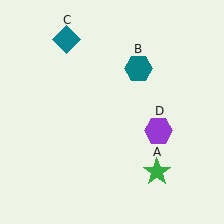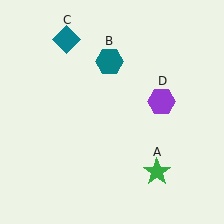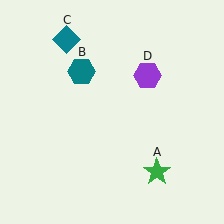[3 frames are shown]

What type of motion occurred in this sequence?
The teal hexagon (object B), purple hexagon (object D) rotated counterclockwise around the center of the scene.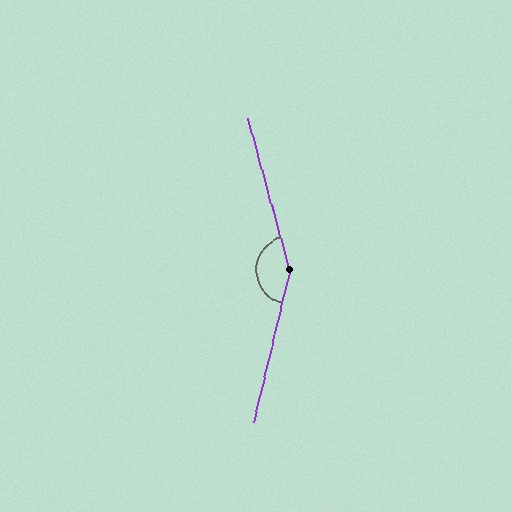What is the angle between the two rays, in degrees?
Approximately 151 degrees.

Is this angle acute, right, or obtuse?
It is obtuse.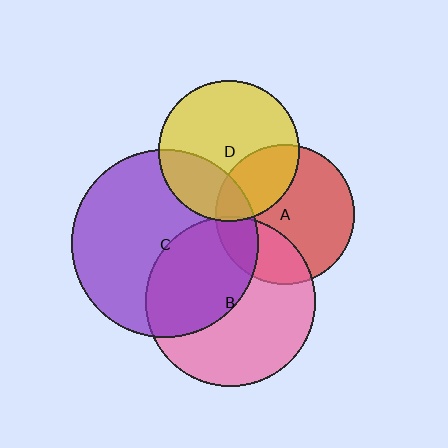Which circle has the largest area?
Circle C (purple).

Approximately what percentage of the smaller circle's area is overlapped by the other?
Approximately 20%.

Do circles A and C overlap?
Yes.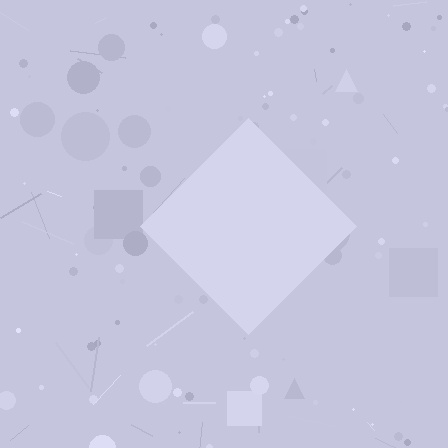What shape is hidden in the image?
A diamond is hidden in the image.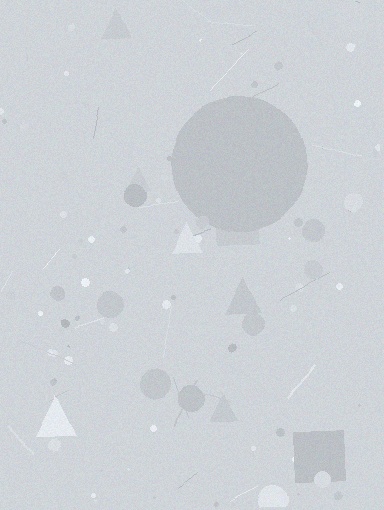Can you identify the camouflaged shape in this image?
The camouflaged shape is a circle.